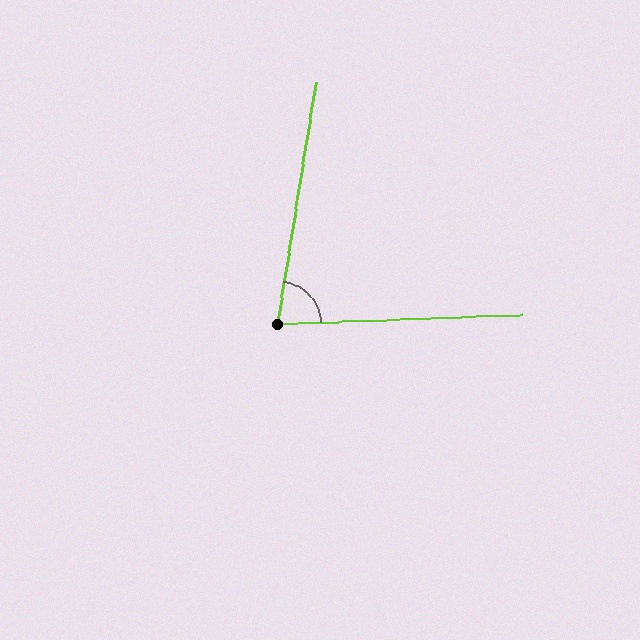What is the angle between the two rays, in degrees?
Approximately 78 degrees.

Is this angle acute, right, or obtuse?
It is acute.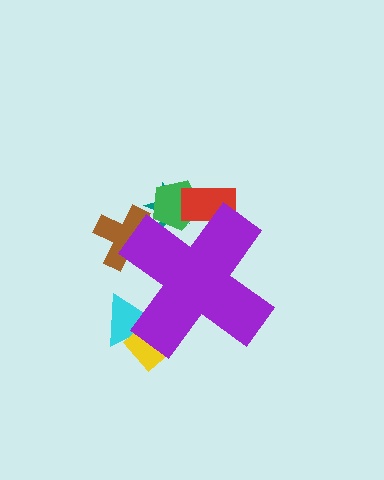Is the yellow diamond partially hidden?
Yes, the yellow diamond is partially hidden behind the purple cross.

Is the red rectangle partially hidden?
Yes, the red rectangle is partially hidden behind the purple cross.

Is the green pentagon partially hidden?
Yes, the green pentagon is partially hidden behind the purple cross.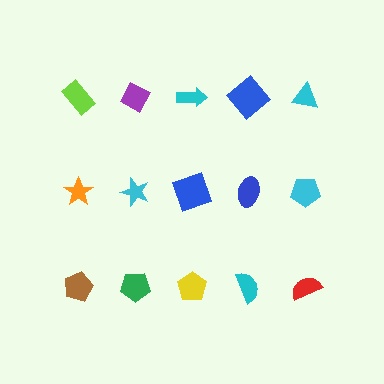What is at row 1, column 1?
A lime rectangle.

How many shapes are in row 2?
5 shapes.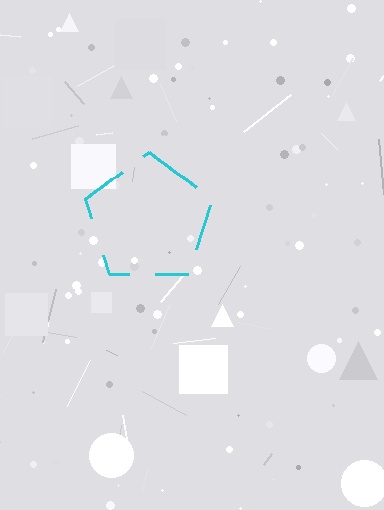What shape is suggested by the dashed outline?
The dashed outline suggests a pentagon.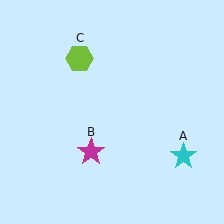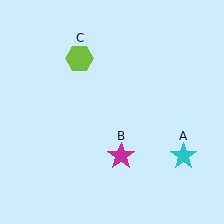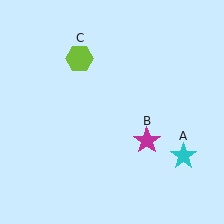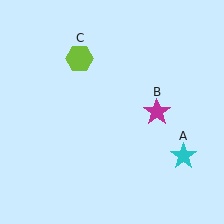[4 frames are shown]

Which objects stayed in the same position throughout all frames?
Cyan star (object A) and lime hexagon (object C) remained stationary.